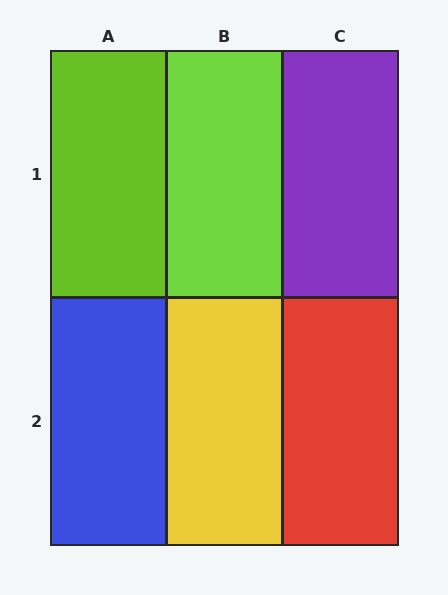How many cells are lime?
2 cells are lime.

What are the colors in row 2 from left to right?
Blue, yellow, red.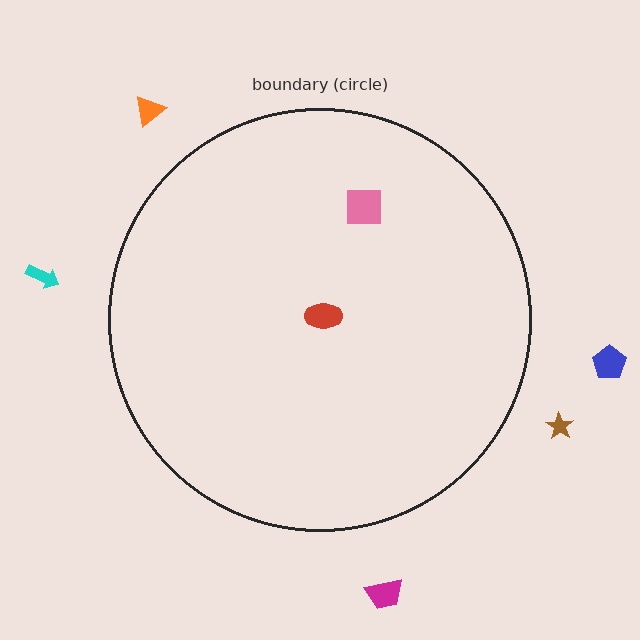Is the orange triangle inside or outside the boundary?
Outside.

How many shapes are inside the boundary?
2 inside, 5 outside.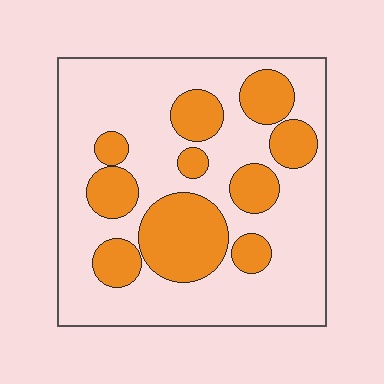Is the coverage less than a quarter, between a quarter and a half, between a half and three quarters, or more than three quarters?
Between a quarter and a half.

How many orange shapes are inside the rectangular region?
10.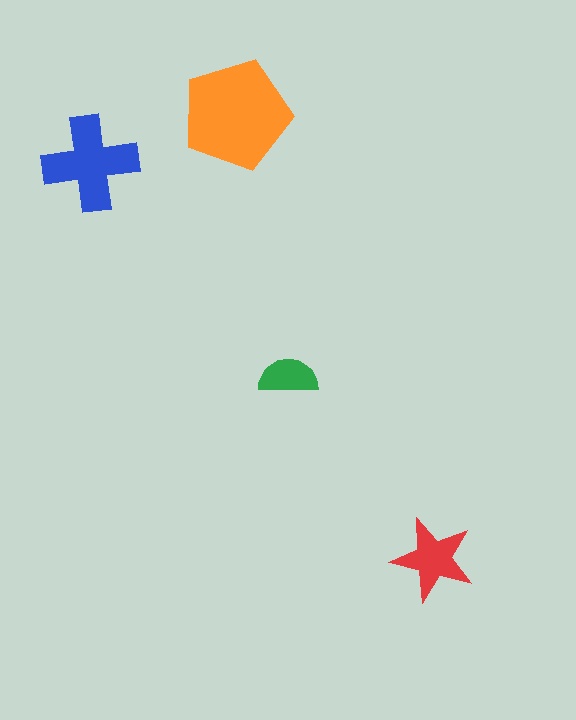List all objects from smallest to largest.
The green semicircle, the red star, the blue cross, the orange pentagon.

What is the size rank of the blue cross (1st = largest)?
2nd.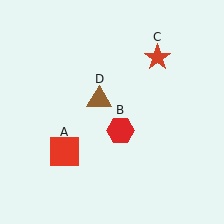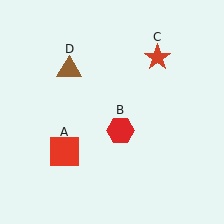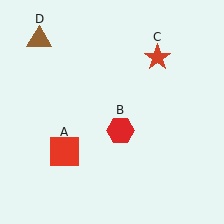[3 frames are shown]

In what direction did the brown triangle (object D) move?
The brown triangle (object D) moved up and to the left.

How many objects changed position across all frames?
1 object changed position: brown triangle (object D).